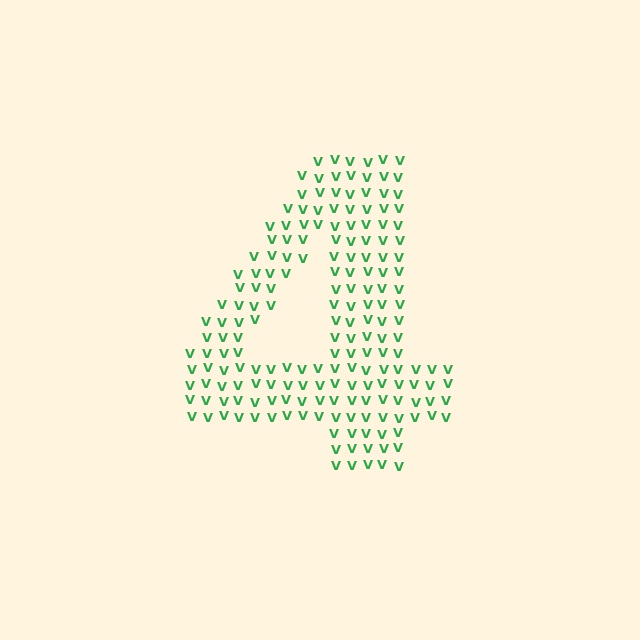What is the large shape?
The large shape is the digit 4.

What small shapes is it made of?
It is made of small letter V's.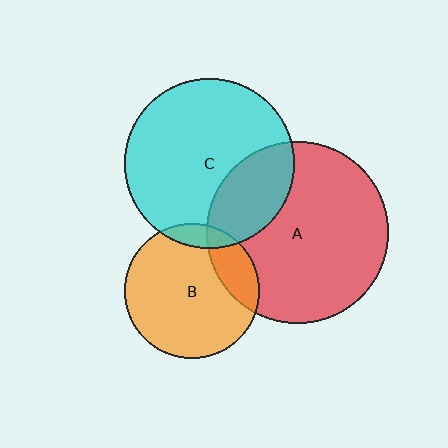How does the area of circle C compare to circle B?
Approximately 1.6 times.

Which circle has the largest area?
Circle A (red).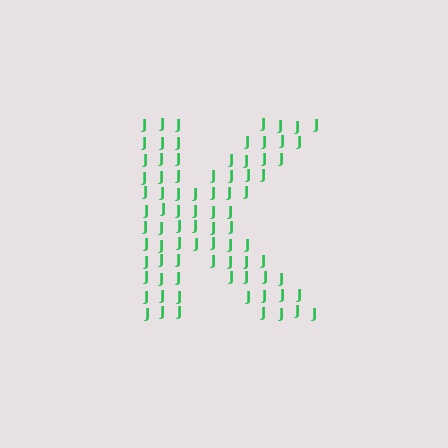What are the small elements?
The small elements are letter J's.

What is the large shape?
The large shape is the letter K.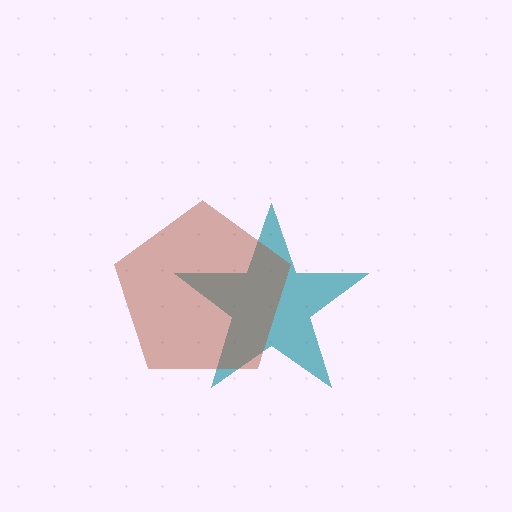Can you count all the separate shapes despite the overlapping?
Yes, there are 2 separate shapes.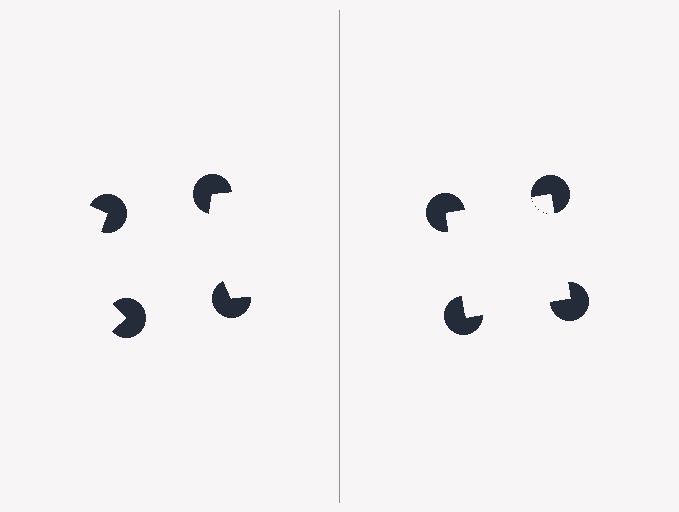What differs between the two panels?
The pac-man discs are positioned identically on both sides; only the wedge orientations differ. On the right they align to a square; on the left they are misaligned.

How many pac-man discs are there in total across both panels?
8 — 4 on each side.